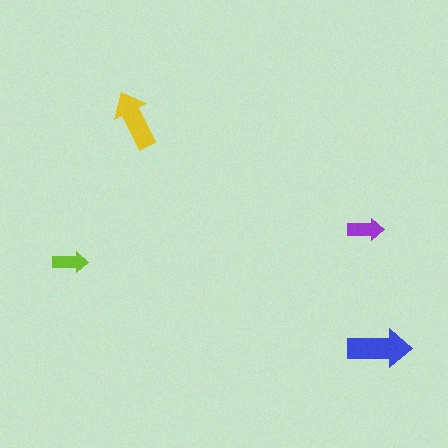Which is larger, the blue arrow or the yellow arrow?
The blue one.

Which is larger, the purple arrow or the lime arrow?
The purple one.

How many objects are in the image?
There are 4 objects in the image.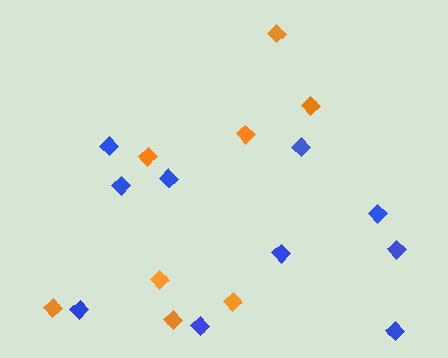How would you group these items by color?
There are 2 groups: one group of orange diamonds (8) and one group of blue diamonds (10).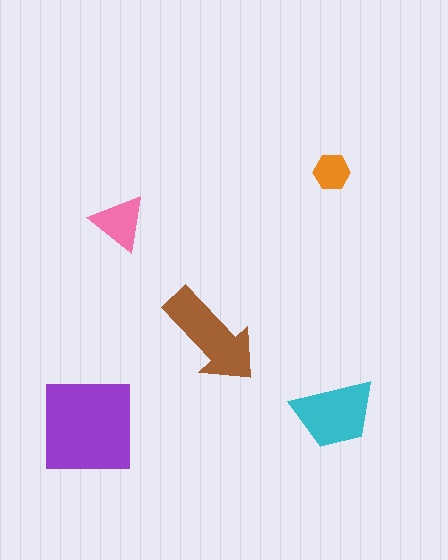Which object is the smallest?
The orange hexagon.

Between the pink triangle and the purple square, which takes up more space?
The purple square.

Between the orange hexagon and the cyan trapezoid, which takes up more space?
The cyan trapezoid.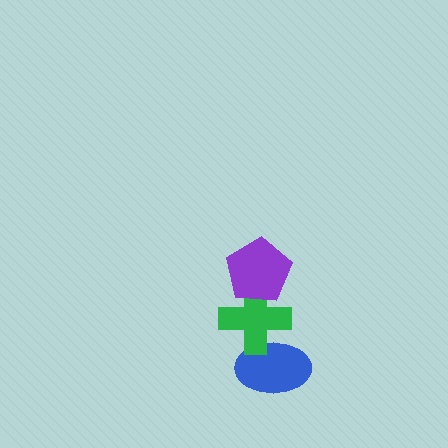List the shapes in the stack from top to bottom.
From top to bottom: the purple pentagon, the green cross, the blue ellipse.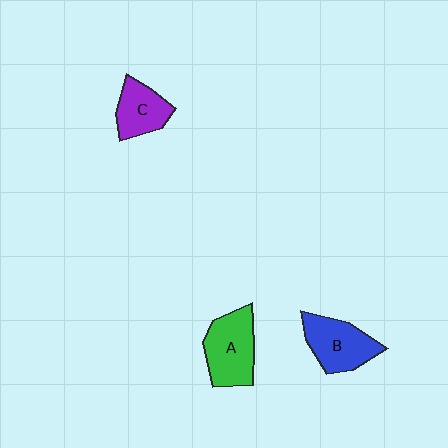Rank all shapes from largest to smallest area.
From largest to smallest: A (green), B (blue), C (purple).